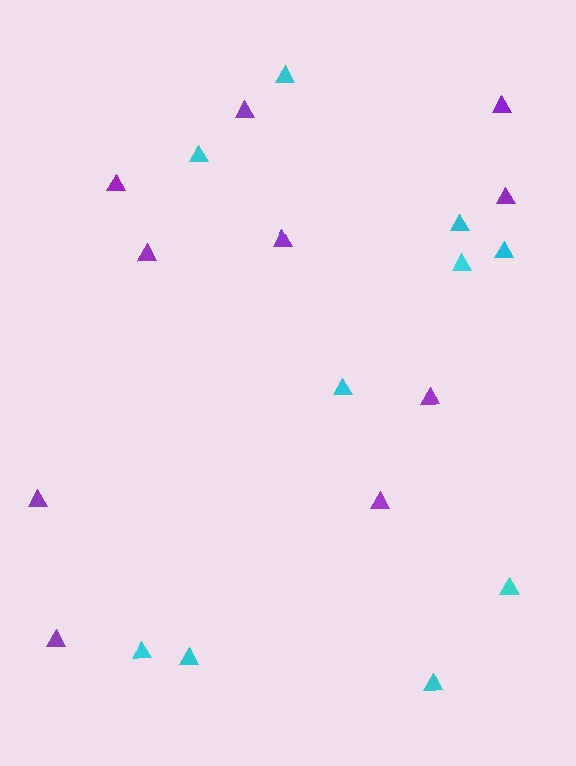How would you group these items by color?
There are 2 groups: one group of purple triangles (10) and one group of cyan triangles (10).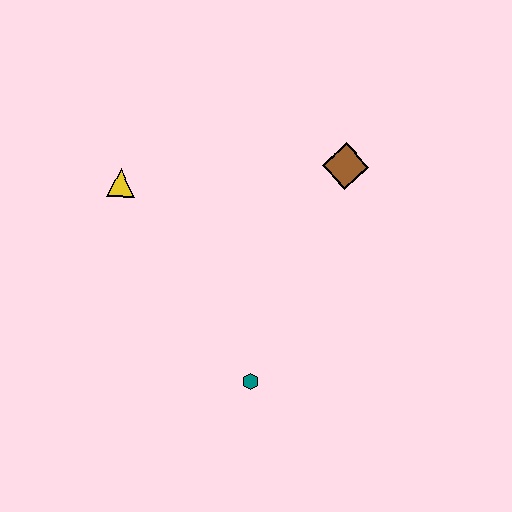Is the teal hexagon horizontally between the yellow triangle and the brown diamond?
Yes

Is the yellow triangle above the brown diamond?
No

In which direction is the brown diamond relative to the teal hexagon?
The brown diamond is above the teal hexagon.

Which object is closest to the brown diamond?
The yellow triangle is closest to the brown diamond.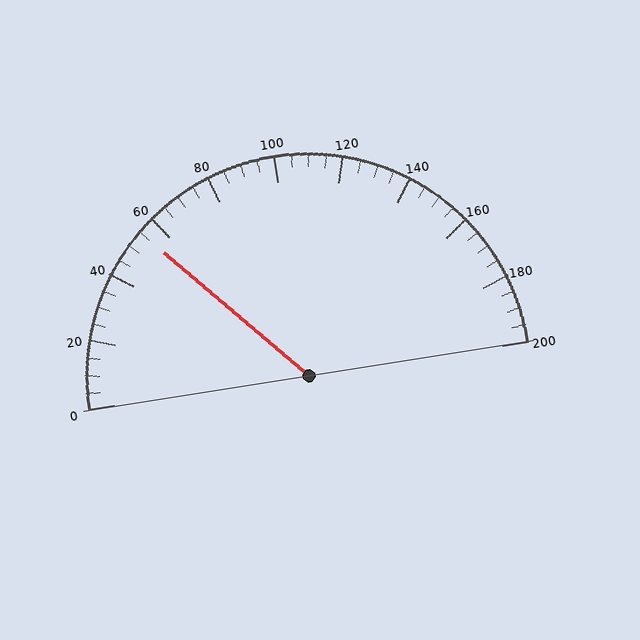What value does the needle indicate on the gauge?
The needle indicates approximately 55.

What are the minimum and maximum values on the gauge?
The gauge ranges from 0 to 200.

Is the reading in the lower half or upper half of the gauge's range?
The reading is in the lower half of the range (0 to 200).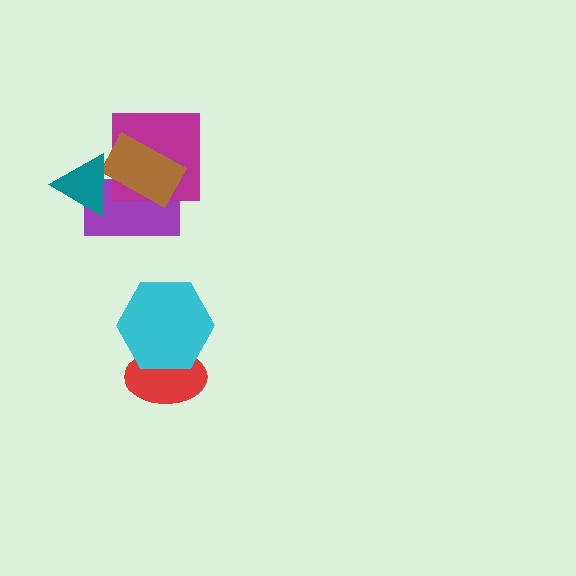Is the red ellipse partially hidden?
Yes, it is partially covered by another shape.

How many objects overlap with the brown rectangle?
3 objects overlap with the brown rectangle.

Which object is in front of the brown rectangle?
The teal triangle is in front of the brown rectangle.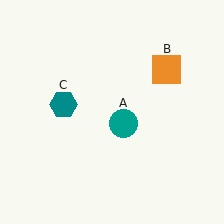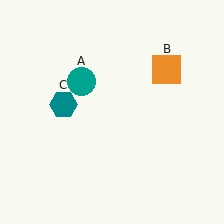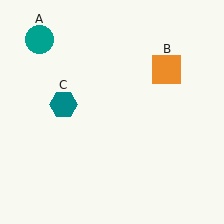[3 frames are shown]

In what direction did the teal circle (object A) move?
The teal circle (object A) moved up and to the left.